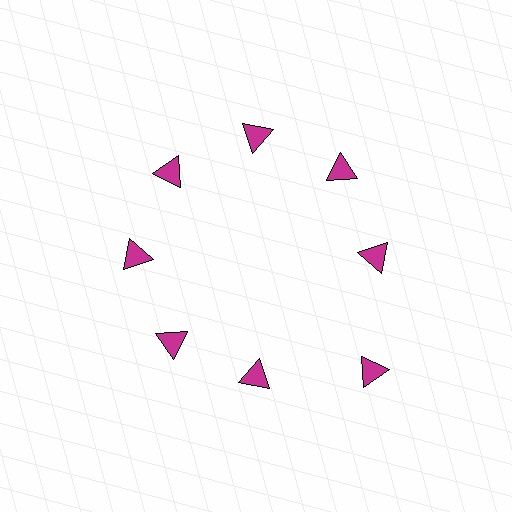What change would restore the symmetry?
The symmetry would be restored by moving it inward, back onto the ring so that all 8 triangles sit at equal angles and equal distance from the center.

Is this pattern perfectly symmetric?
No. The 8 magenta triangles are arranged in a ring, but one element near the 4 o'clock position is pushed outward from the center, breaking the 8-fold rotational symmetry.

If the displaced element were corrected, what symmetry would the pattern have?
It would have 8-fold rotational symmetry — the pattern would map onto itself every 45 degrees.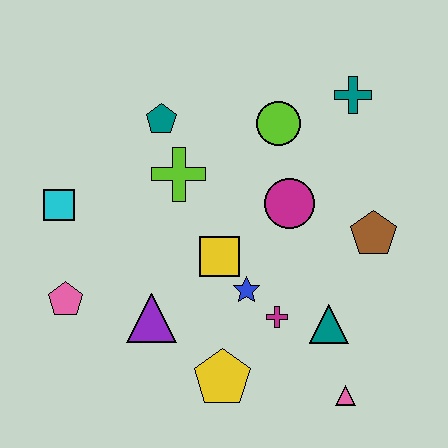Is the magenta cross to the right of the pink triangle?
No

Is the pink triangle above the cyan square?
No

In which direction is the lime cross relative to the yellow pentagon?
The lime cross is above the yellow pentagon.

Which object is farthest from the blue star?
The teal cross is farthest from the blue star.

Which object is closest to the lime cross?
The teal pentagon is closest to the lime cross.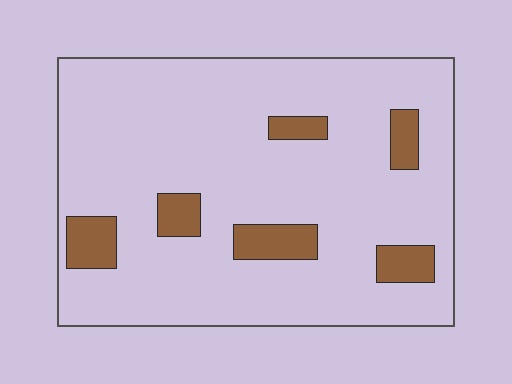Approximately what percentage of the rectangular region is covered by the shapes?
Approximately 10%.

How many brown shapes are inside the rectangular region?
6.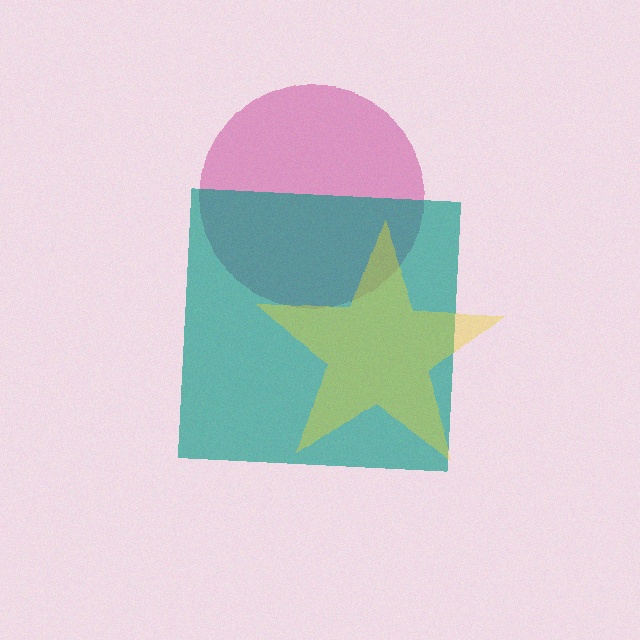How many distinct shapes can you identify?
There are 3 distinct shapes: a magenta circle, a teal square, a yellow star.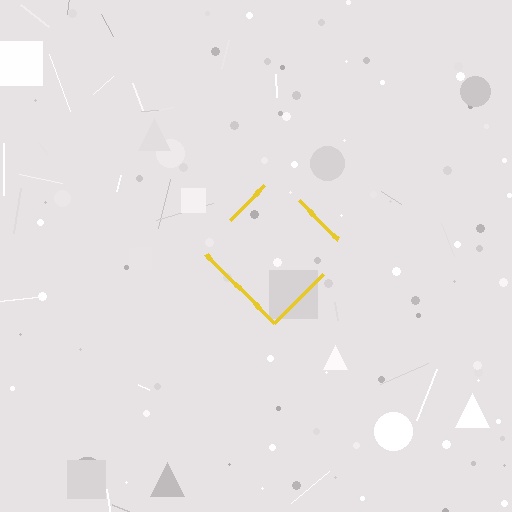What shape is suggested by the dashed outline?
The dashed outline suggests a diamond.